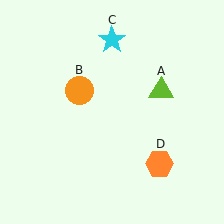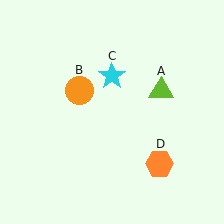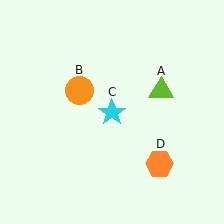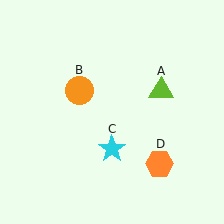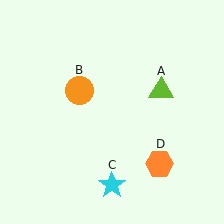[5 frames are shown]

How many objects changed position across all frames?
1 object changed position: cyan star (object C).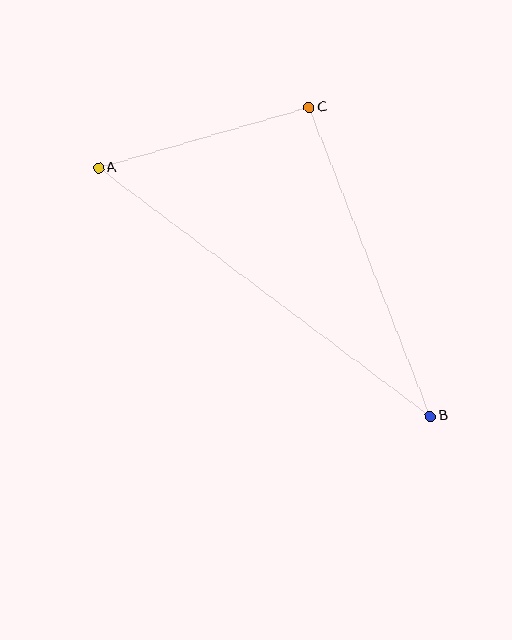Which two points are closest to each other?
Points A and C are closest to each other.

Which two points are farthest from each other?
Points A and B are farthest from each other.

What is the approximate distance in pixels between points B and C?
The distance between B and C is approximately 332 pixels.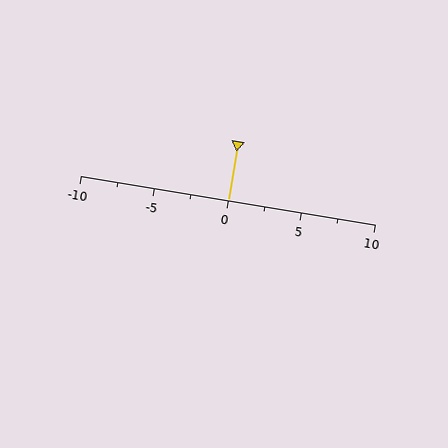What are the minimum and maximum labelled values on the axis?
The axis runs from -10 to 10.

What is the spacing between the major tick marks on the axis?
The major ticks are spaced 5 apart.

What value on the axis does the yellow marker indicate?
The marker indicates approximately 0.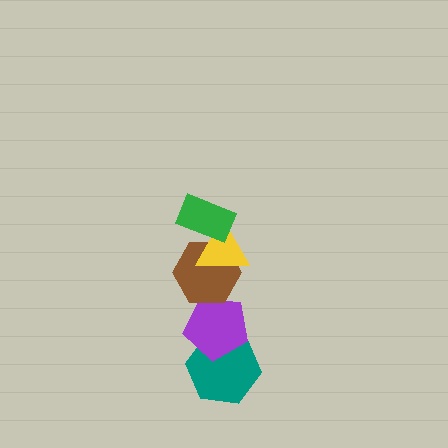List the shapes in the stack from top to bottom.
From top to bottom: the green rectangle, the yellow triangle, the brown hexagon, the purple pentagon, the teal hexagon.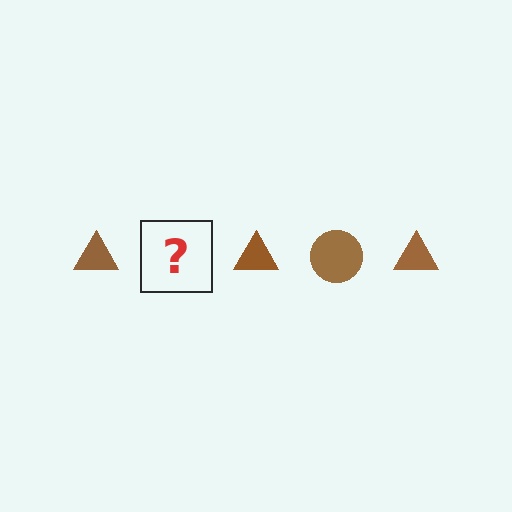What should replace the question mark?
The question mark should be replaced with a brown circle.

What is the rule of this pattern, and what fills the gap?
The rule is that the pattern cycles through triangle, circle shapes in brown. The gap should be filled with a brown circle.